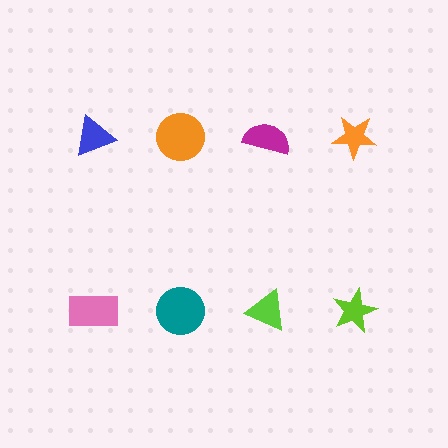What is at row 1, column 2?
An orange circle.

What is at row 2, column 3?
A lime triangle.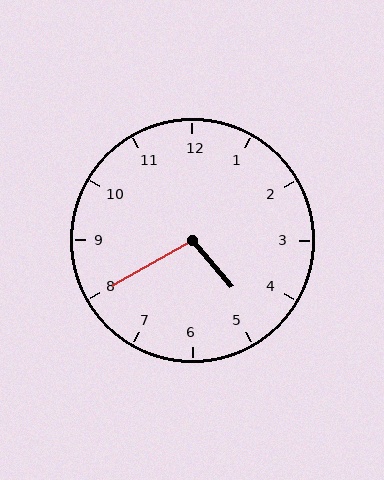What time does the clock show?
4:40.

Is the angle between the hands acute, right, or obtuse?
It is obtuse.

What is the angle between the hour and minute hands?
Approximately 100 degrees.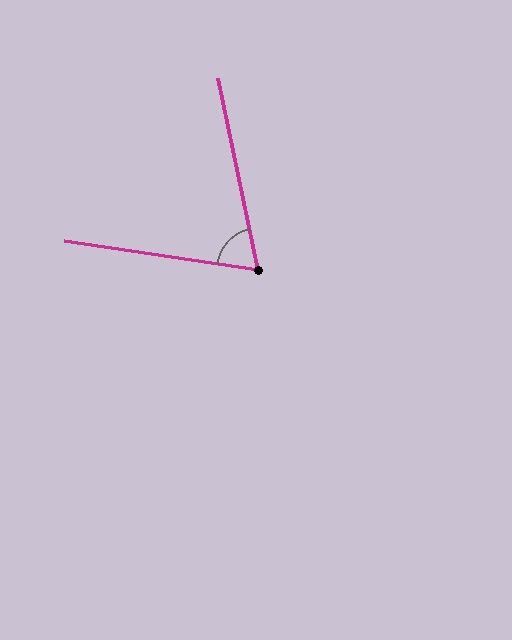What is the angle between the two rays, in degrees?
Approximately 69 degrees.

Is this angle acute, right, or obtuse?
It is acute.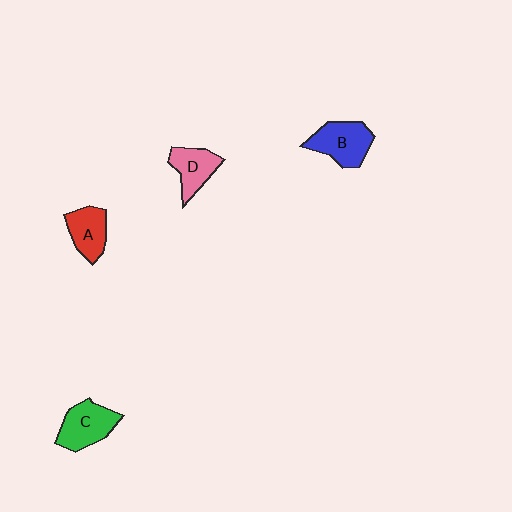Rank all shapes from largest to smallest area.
From largest to smallest: B (blue), C (green), A (red), D (pink).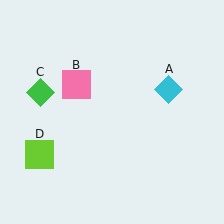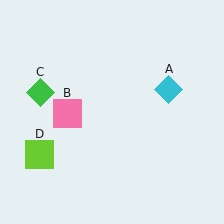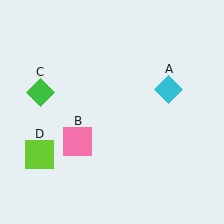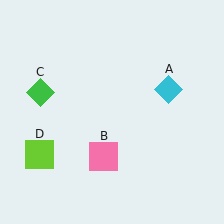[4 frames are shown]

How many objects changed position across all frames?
1 object changed position: pink square (object B).